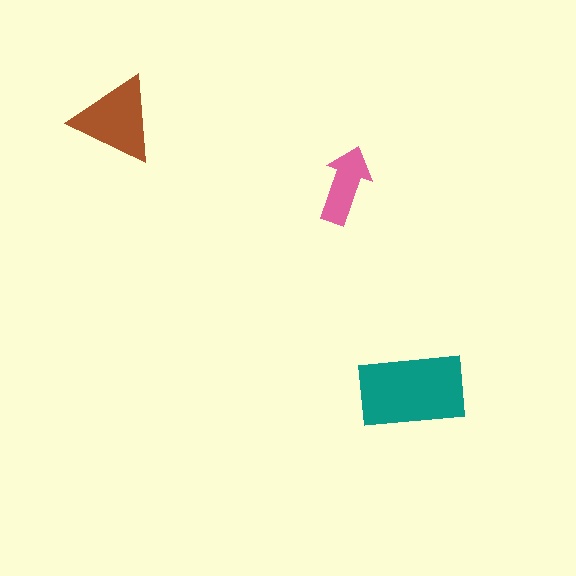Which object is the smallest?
The pink arrow.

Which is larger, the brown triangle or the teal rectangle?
The teal rectangle.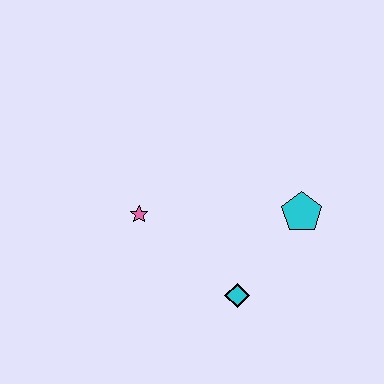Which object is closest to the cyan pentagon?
The cyan diamond is closest to the cyan pentagon.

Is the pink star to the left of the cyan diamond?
Yes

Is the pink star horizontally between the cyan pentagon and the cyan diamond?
No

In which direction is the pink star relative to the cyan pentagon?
The pink star is to the left of the cyan pentagon.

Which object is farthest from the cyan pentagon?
The pink star is farthest from the cyan pentagon.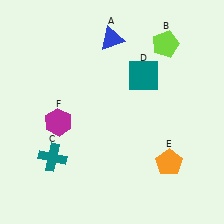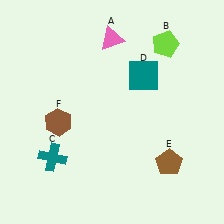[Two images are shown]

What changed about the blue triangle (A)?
In Image 1, A is blue. In Image 2, it changed to pink.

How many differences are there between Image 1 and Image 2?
There are 3 differences between the two images.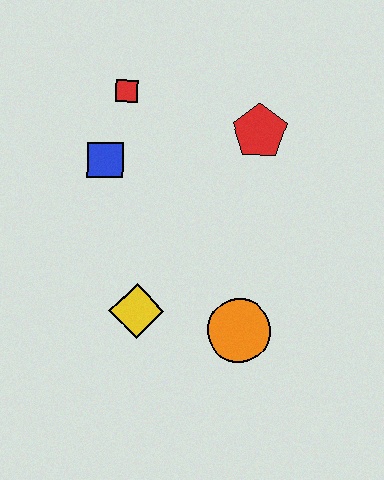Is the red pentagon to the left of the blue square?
No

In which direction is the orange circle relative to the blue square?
The orange circle is below the blue square.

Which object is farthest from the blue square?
The orange circle is farthest from the blue square.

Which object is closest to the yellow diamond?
The orange circle is closest to the yellow diamond.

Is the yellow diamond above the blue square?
No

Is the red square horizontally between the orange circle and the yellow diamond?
No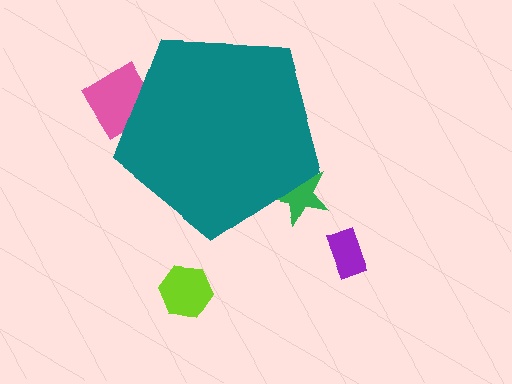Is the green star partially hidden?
Yes, the green star is partially hidden behind the teal pentagon.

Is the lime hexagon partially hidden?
No, the lime hexagon is fully visible.